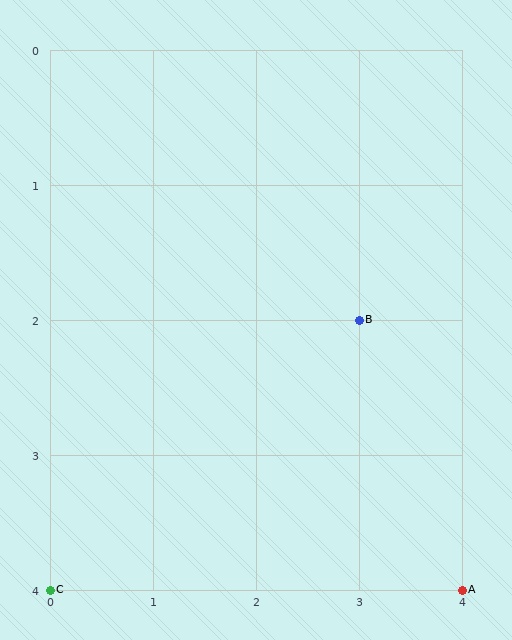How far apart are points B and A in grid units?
Points B and A are 1 column and 2 rows apart (about 2.2 grid units diagonally).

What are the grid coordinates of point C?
Point C is at grid coordinates (0, 4).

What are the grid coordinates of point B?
Point B is at grid coordinates (3, 2).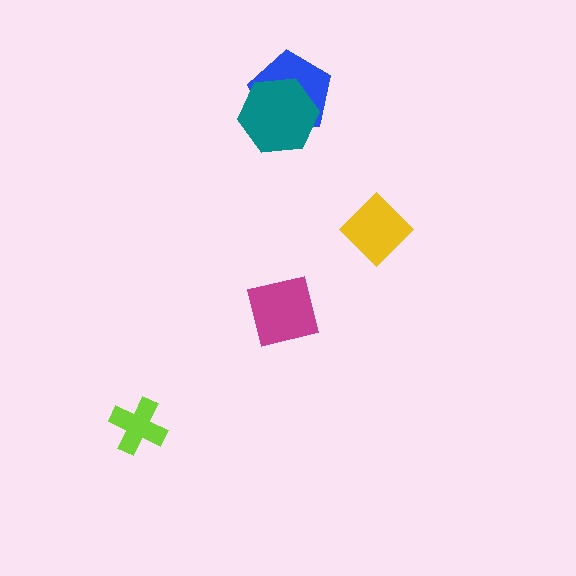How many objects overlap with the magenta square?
0 objects overlap with the magenta square.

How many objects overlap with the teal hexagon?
1 object overlaps with the teal hexagon.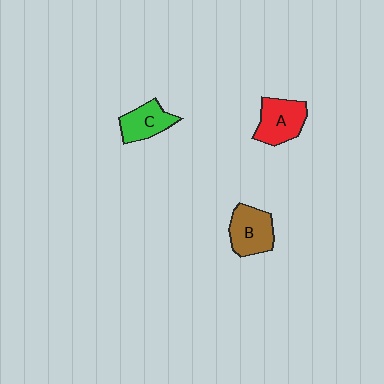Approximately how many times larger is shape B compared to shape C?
Approximately 1.2 times.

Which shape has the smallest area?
Shape C (green).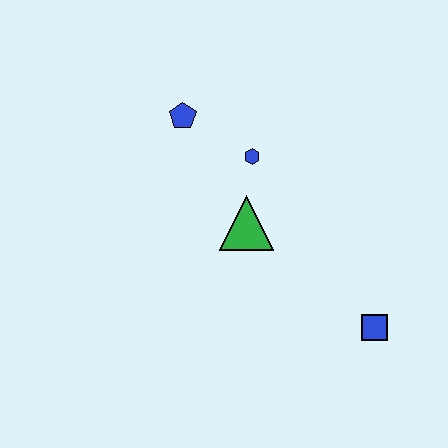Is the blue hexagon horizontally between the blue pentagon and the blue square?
Yes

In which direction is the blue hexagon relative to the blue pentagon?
The blue hexagon is to the right of the blue pentagon.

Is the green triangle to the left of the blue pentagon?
No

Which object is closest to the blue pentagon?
The blue hexagon is closest to the blue pentagon.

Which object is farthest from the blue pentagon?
The blue square is farthest from the blue pentagon.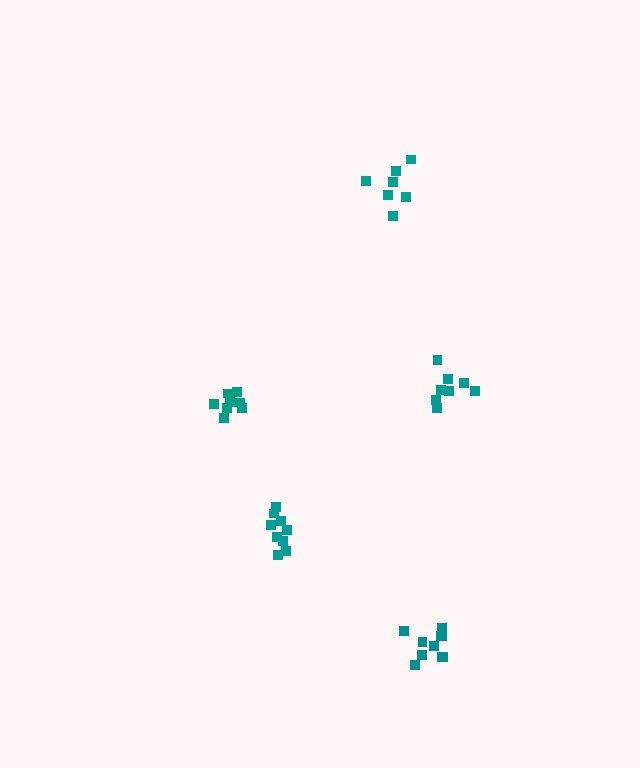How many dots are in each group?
Group 1: 8 dots, Group 2: 8 dots, Group 3: 7 dots, Group 4: 10 dots, Group 5: 9 dots (42 total).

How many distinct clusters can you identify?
There are 5 distinct clusters.